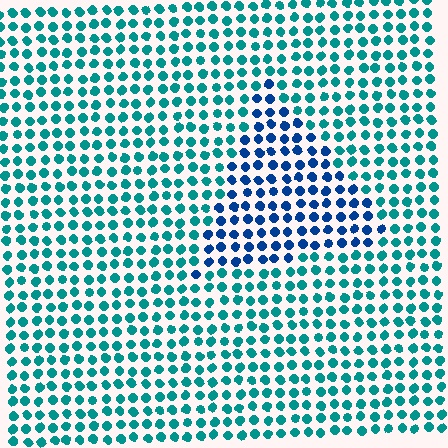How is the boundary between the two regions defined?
The boundary is defined purely by a slight shift in hue (about 39 degrees). Spacing, size, and orientation are identical on both sides.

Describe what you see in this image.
The image is filled with small teal elements in a uniform arrangement. A triangle-shaped region is visible where the elements are tinted to a slightly different hue, forming a subtle color boundary.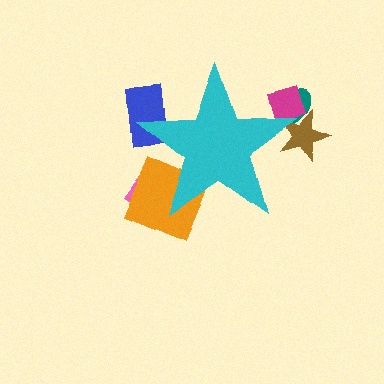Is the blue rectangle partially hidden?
Yes, the blue rectangle is partially hidden behind the cyan star.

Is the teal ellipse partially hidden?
Yes, the teal ellipse is partially hidden behind the cyan star.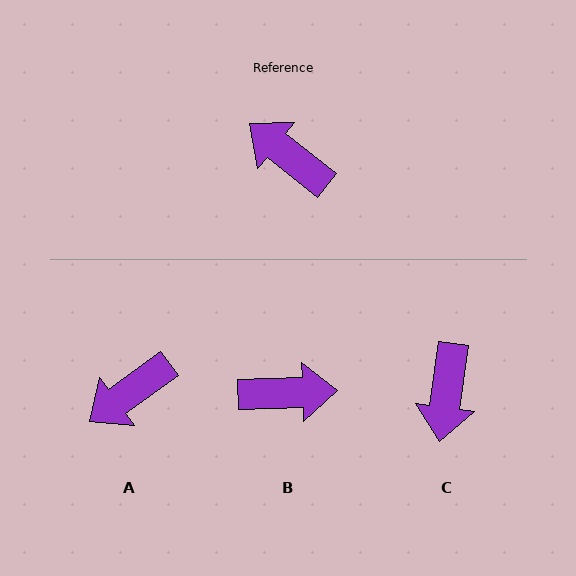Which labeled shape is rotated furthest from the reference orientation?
B, about 139 degrees away.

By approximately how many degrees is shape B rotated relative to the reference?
Approximately 139 degrees clockwise.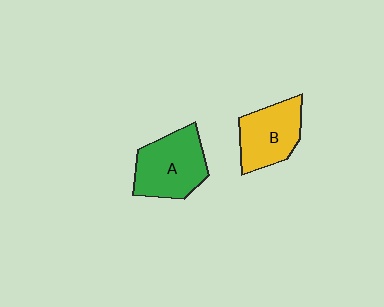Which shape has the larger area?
Shape A (green).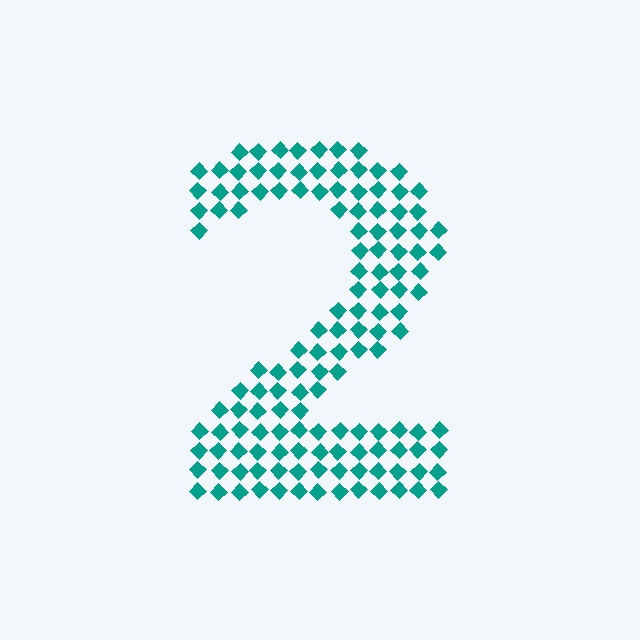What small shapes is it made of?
It is made of small diamonds.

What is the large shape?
The large shape is the digit 2.